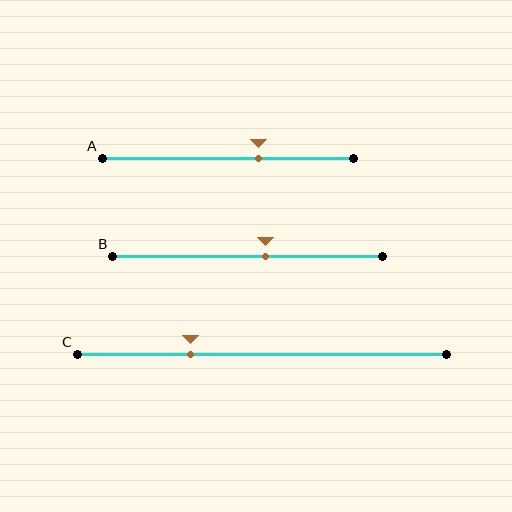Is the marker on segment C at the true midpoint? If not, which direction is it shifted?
No, the marker on segment C is shifted to the left by about 19% of the segment length.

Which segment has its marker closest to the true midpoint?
Segment B has its marker closest to the true midpoint.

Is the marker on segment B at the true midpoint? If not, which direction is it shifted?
No, the marker on segment B is shifted to the right by about 7% of the segment length.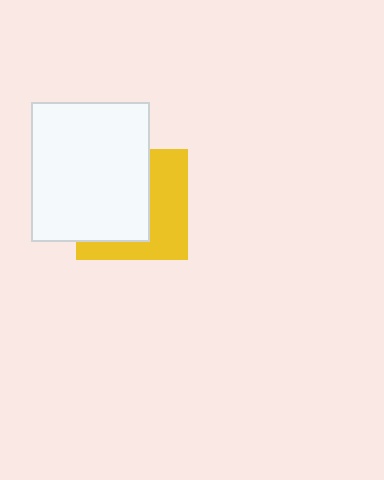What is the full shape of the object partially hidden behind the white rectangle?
The partially hidden object is a yellow square.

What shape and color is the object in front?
The object in front is a white rectangle.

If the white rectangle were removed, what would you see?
You would see the complete yellow square.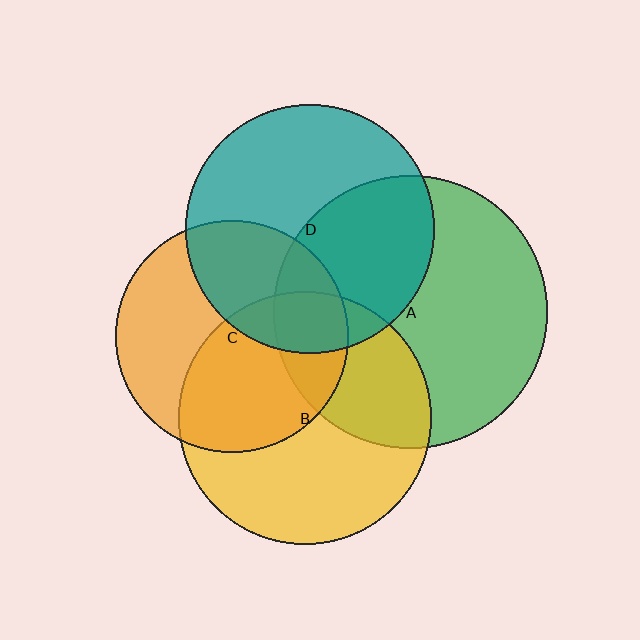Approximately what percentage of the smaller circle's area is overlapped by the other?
Approximately 15%.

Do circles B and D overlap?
Yes.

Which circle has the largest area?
Circle A (green).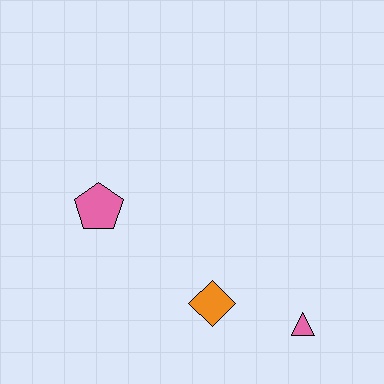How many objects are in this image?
There are 3 objects.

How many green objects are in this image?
There are no green objects.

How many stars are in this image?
There are no stars.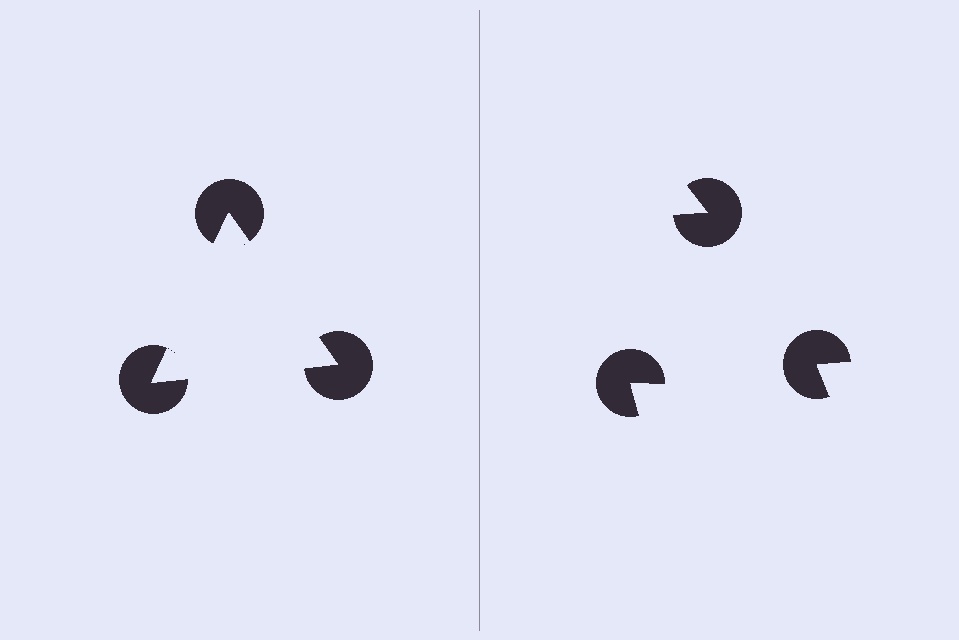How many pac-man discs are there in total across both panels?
6 — 3 on each side.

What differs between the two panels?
The pac-man discs are positioned identically on both sides; only the wedge orientations differ. On the left they align to a triangle; on the right they are misaligned.